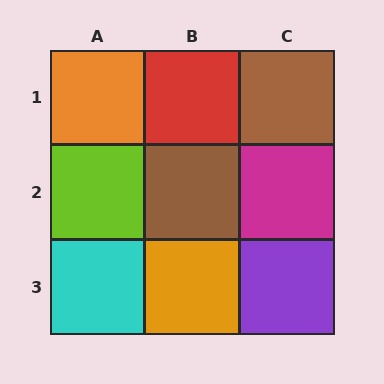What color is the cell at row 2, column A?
Lime.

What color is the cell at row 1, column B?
Red.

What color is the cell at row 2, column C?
Magenta.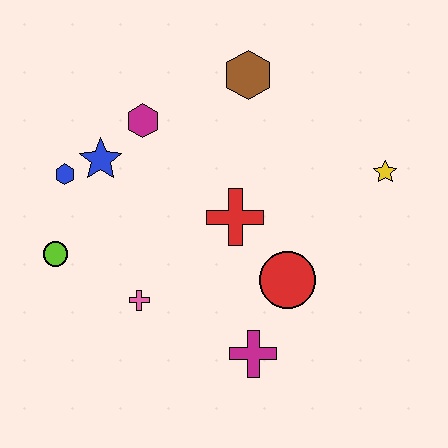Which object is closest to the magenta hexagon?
The blue star is closest to the magenta hexagon.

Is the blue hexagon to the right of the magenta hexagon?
No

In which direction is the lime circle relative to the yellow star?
The lime circle is to the left of the yellow star.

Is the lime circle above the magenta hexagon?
No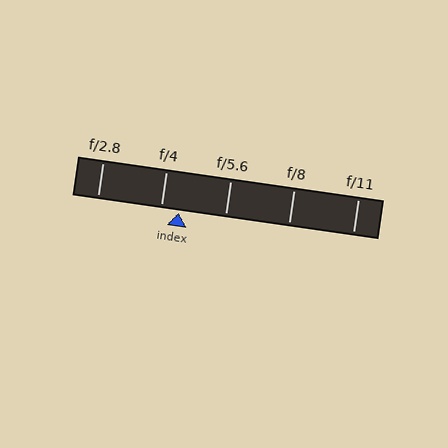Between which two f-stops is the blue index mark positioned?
The index mark is between f/4 and f/5.6.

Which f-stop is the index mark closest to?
The index mark is closest to f/4.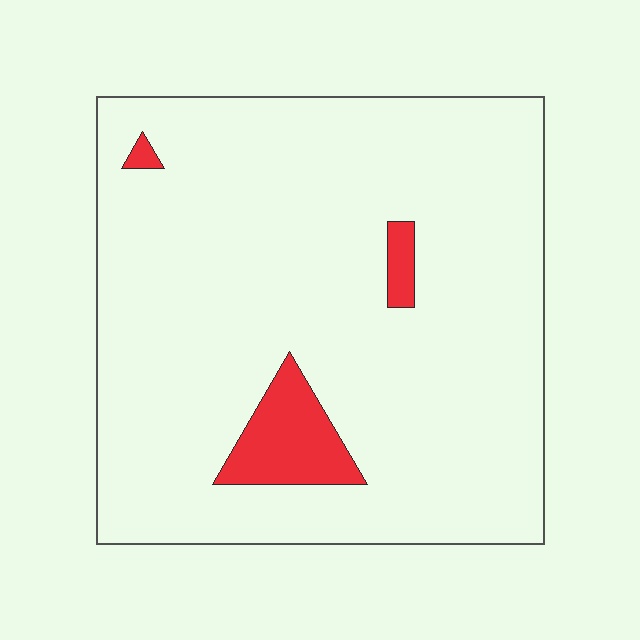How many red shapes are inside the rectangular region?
3.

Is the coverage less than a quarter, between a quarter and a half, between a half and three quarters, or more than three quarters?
Less than a quarter.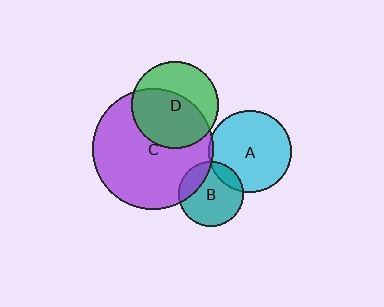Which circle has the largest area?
Circle C (purple).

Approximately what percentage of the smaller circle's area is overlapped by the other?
Approximately 20%.